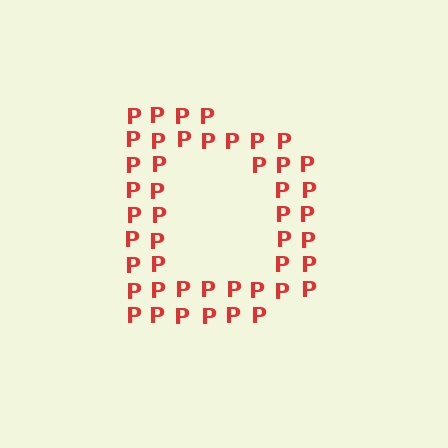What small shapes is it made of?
It is made of small letter P's.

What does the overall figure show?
The overall figure shows the letter D.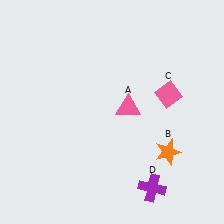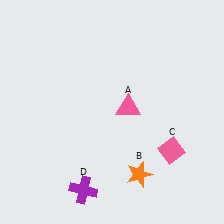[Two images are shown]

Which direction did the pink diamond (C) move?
The pink diamond (C) moved down.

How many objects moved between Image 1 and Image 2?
3 objects moved between the two images.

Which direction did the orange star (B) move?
The orange star (B) moved left.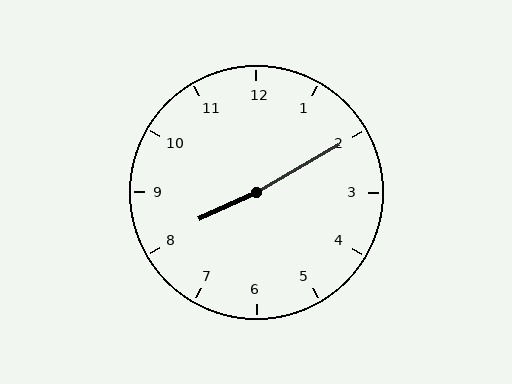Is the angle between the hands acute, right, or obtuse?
It is obtuse.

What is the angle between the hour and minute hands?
Approximately 175 degrees.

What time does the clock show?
8:10.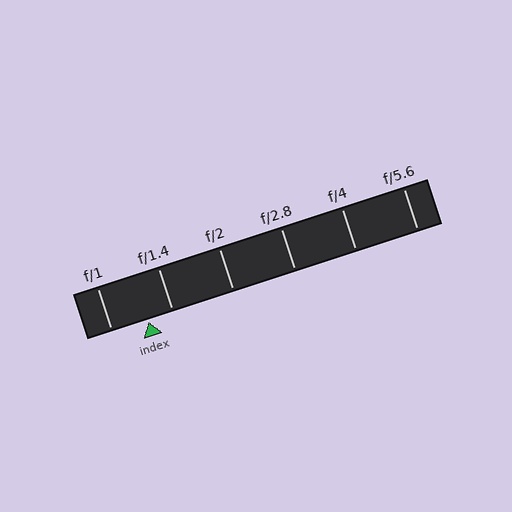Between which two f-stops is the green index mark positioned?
The index mark is between f/1 and f/1.4.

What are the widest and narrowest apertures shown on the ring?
The widest aperture shown is f/1 and the narrowest is f/5.6.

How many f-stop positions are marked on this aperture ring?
There are 6 f-stop positions marked.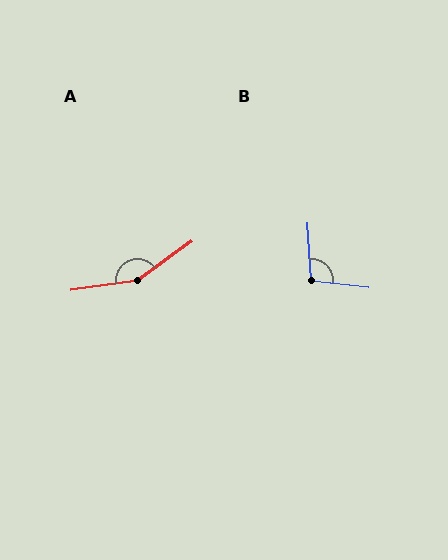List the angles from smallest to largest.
B (100°), A (152°).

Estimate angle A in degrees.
Approximately 152 degrees.